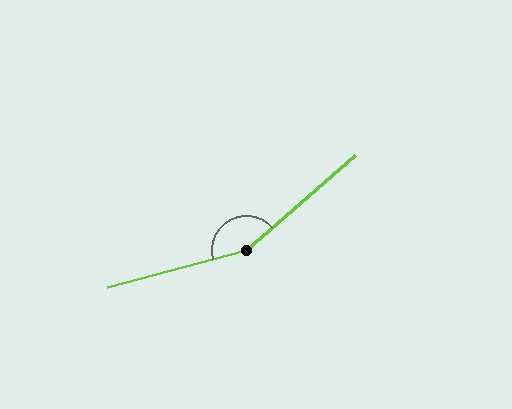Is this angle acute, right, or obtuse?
It is obtuse.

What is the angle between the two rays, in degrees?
Approximately 154 degrees.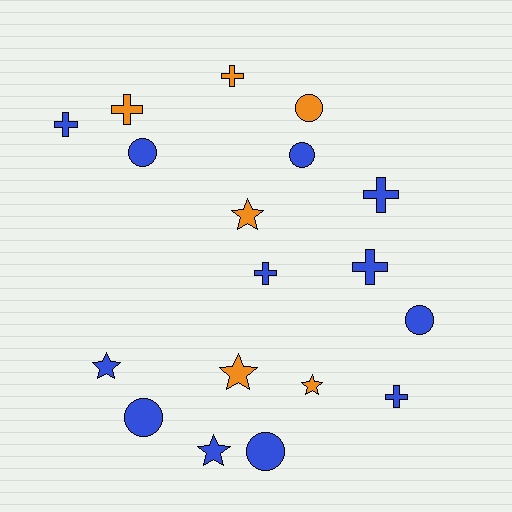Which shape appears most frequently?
Cross, with 7 objects.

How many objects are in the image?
There are 18 objects.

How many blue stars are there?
There are 2 blue stars.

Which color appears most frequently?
Blue, with 12 objects.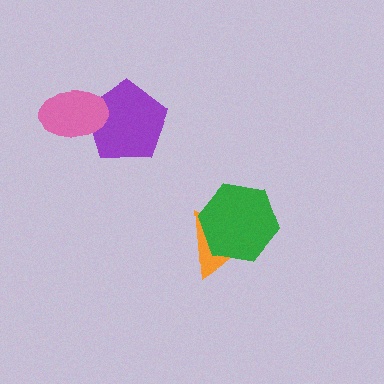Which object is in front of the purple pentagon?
The pink ellipse is in front of the purple pentagon.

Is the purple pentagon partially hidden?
Yes, it is partially covered by another shape.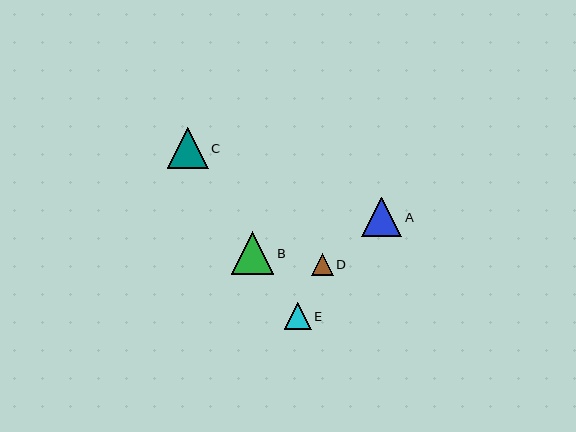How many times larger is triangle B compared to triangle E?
Triangle B is approximately 1.6 times the size of triangle E.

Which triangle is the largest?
Triangle B is the largest with a size of approximately 43 pixels.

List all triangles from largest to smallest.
From largest to smallest: B, C, A, E, D.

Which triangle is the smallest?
Triangle D is the smallest with a size of approximately 22 pixels.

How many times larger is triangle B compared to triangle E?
Triangle B is approximately 1.6 times the size of triangle E.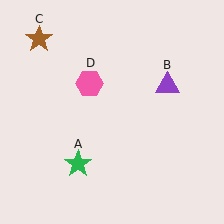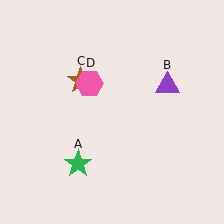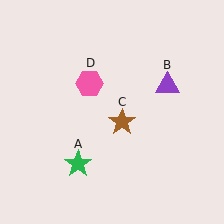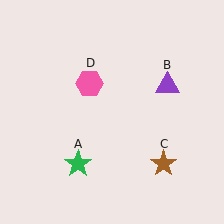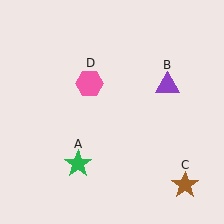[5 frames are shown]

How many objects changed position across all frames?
1 object changed position: brown star (object C).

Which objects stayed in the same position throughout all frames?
Green star (object A) and purple triangle (object B) and pink hexagon (object D) remained stationary.